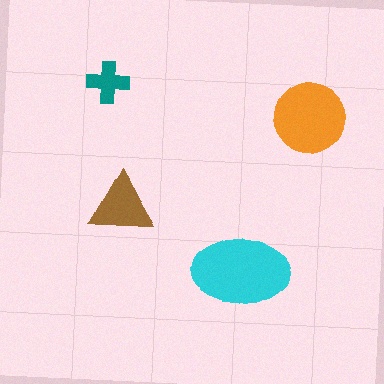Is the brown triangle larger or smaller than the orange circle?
Smaller.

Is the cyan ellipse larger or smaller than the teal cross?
Larger.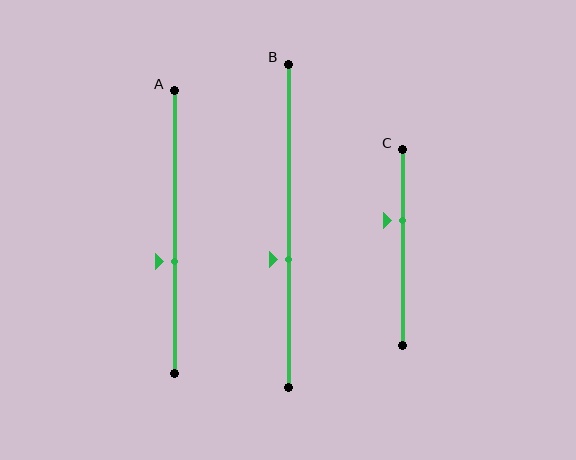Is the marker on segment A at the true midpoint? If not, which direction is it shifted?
No, the marker on segment A is shifted downward by about 10% of the segment length.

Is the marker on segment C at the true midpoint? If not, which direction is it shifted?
No, the marker on segment C is shifted upward by about 14% of the segment length.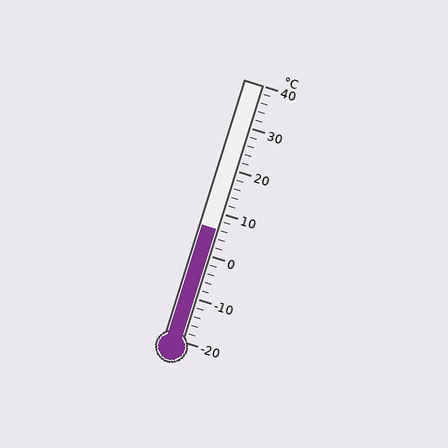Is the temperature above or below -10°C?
The temperature is above -10°C.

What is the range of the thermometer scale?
The thermometer scale ranges from -20°C to 40°C.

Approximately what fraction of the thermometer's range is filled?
The thermometer is filled to approximately 45% of its range.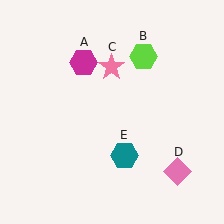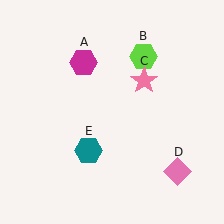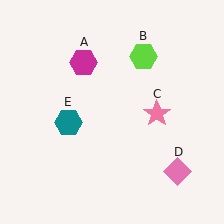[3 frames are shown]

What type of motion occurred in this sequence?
The pink star (object C), teal hexagon (object E) rotated clockwise around the center of the scene.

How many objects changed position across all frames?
2 objects changed position: pink star (object C), teal hexagon (object E).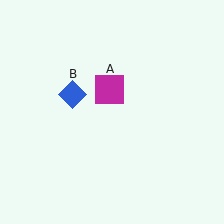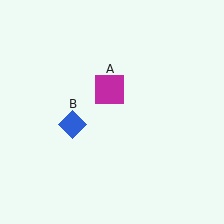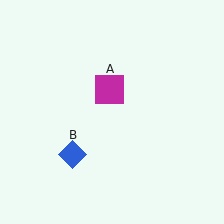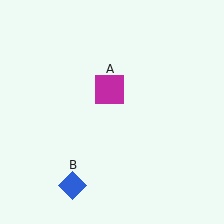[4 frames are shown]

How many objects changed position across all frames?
1 object changed position: blue diamond (object B).